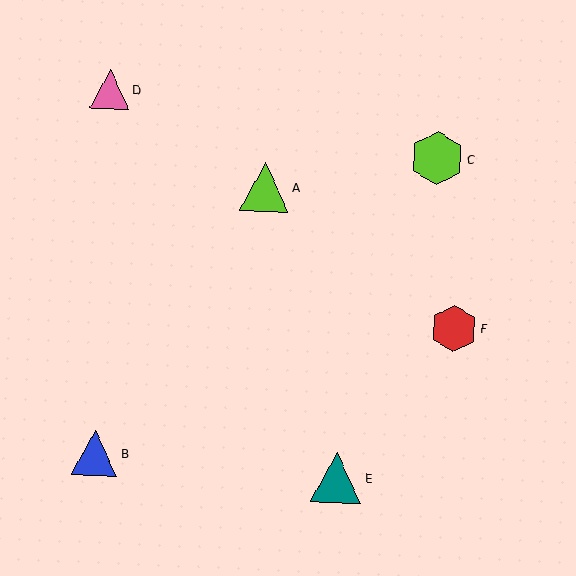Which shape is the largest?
The lime hexagon (labeled C) is the largest.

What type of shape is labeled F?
Shape F is a red hexagon.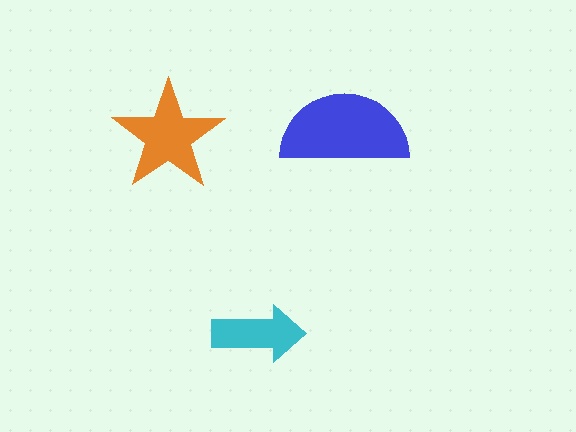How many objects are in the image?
There are 3 objects in the image.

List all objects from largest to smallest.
The blue semicircle, the orange star, the cyan arrow.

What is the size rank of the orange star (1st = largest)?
2nd.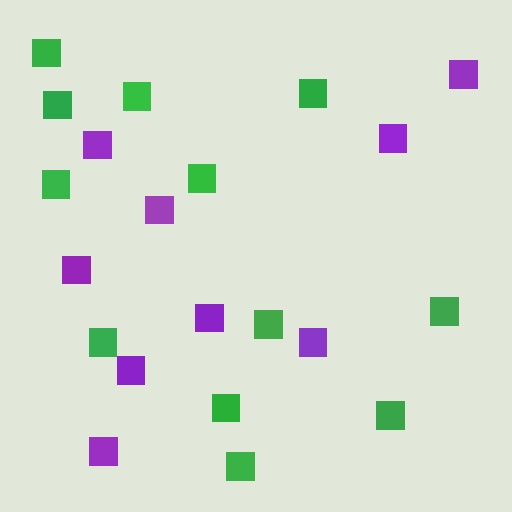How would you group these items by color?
There are 2 groups: one group of purple squares (9) and one group of green squares (12).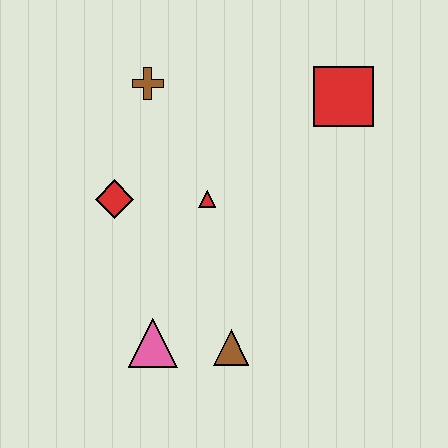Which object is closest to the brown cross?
The red diamond is closest to the brown cross.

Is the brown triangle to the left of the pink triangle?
No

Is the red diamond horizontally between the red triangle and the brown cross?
No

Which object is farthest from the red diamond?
The red square is farthest from the red diamond.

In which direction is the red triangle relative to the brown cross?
The red triangle is below the brown cross.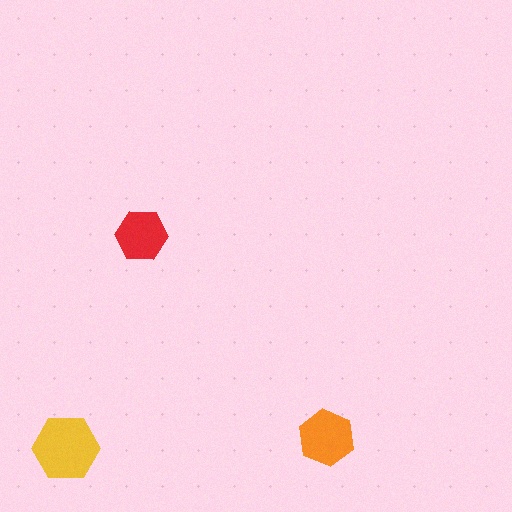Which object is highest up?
The red hexagon is topmost.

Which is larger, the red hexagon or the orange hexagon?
The orange one.